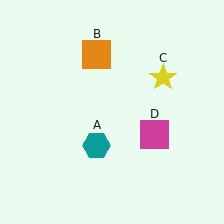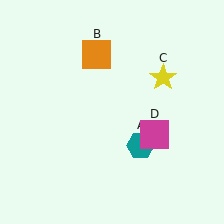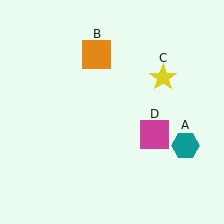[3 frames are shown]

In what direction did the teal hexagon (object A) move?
The teal hexagon (object A) moved right.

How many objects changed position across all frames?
1 object changed position: teal hexagon (object A).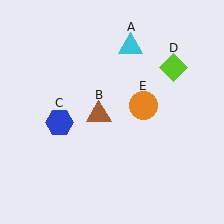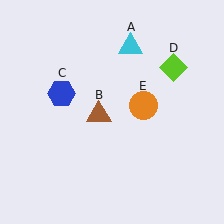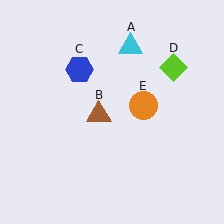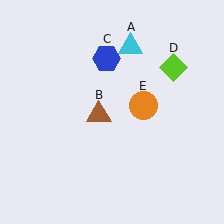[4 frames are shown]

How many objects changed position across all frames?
1 object changed position: blue hexagon (object C).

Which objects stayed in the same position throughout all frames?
Cyan triangle (object A) and brown triangle (object B) and lime diamond (object D) and orange circle (object E) remained stationary.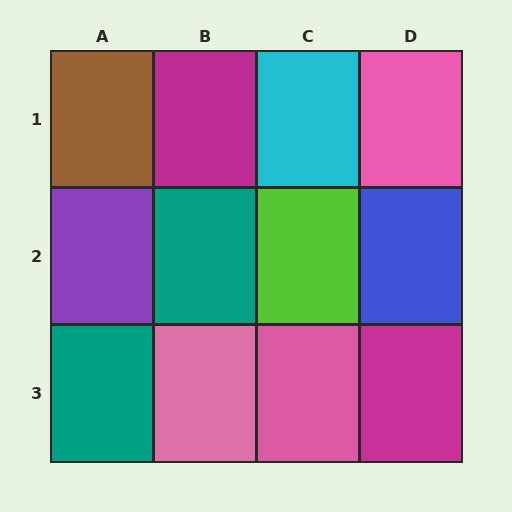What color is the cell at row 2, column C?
Lime.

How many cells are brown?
1 cell is brown.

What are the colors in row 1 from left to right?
Brown, magenta, cyan, pink.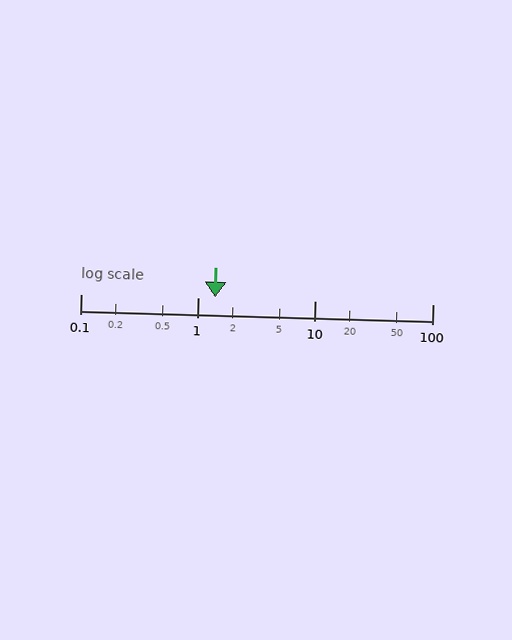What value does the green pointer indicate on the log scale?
The pointer indicates approximately 1.4.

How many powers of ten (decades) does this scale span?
The scale spans 3 decades, from 0.1 to 100.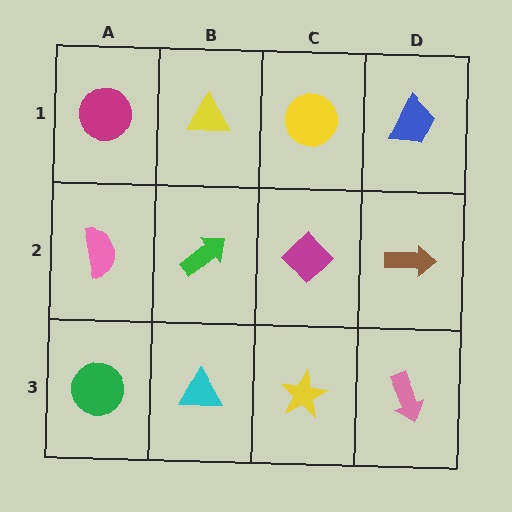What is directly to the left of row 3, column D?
A yellow star.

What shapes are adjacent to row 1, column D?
A brown arrow (row 2, column D), a yellow circle (row 1, column C).